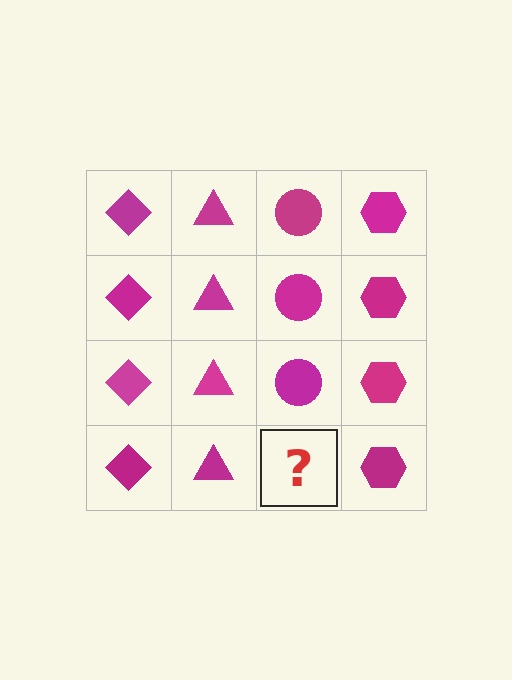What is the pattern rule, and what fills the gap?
The rule is that each column has a consistent shape. The gap should be filled with a magenta circle.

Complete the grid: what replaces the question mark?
The question mark should be replaced with a magenta circle.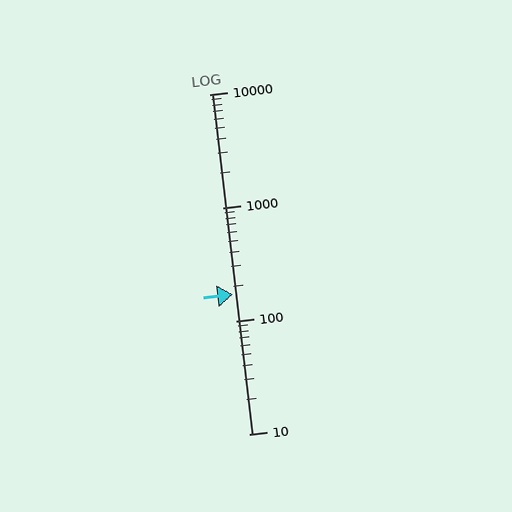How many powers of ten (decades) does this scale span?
The scale spans 3 decades, from 10 to 10000.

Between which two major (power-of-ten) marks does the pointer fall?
The pointer is between 100 and 1000.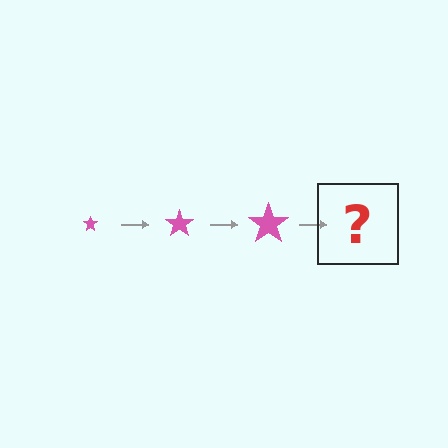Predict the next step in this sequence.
The next step is a pink star, larger than the previous one.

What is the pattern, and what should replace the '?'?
The pattern is that the star gets progressively larger each step. The '?' should be a pink star, larger than the previous one.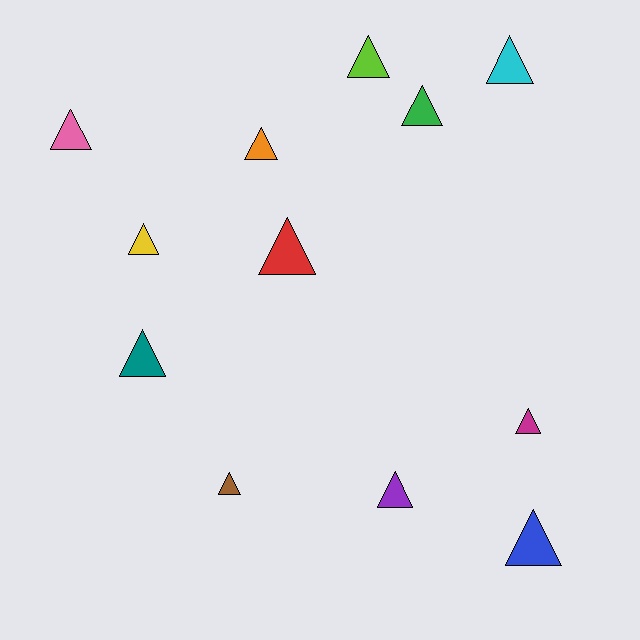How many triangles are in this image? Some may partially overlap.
There are 12 triangles.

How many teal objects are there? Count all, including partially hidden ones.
There is 1 teal object.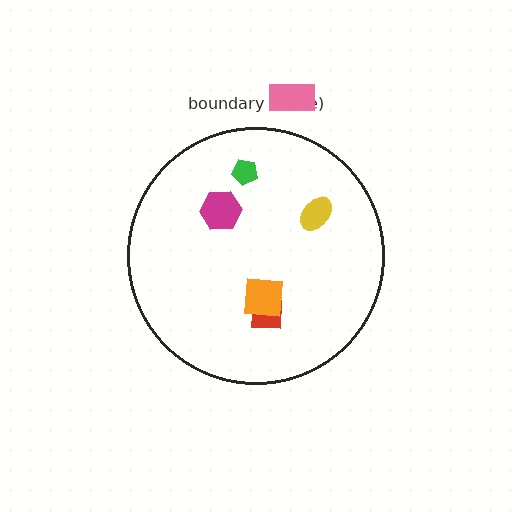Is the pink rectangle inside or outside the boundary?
Outside.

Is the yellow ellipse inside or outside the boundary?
Inside.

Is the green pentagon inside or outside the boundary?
Inside.